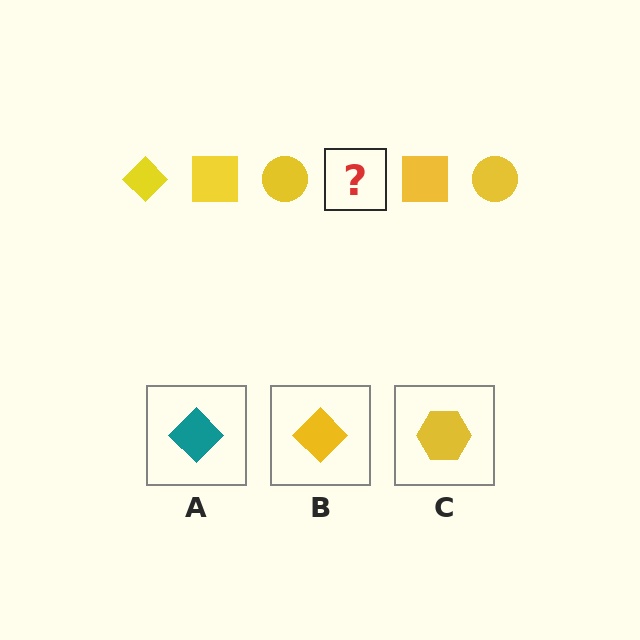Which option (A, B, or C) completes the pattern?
B.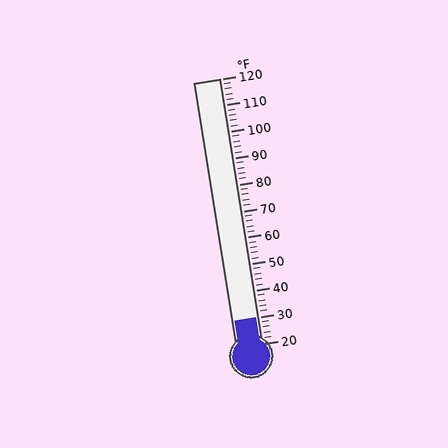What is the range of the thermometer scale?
The thermometer scale ranges from 20°F to 120°F.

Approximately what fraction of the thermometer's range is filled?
The thermometer is filled to approximately 10% of its range.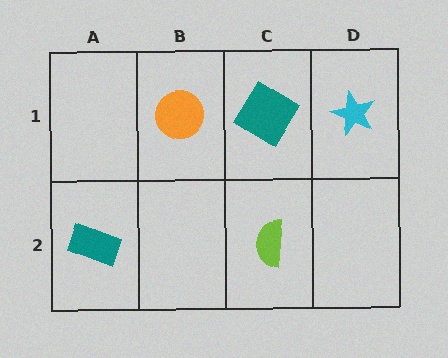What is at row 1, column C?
A teal diamond.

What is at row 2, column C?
A lime semicircle.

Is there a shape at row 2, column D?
No, that cell is empty.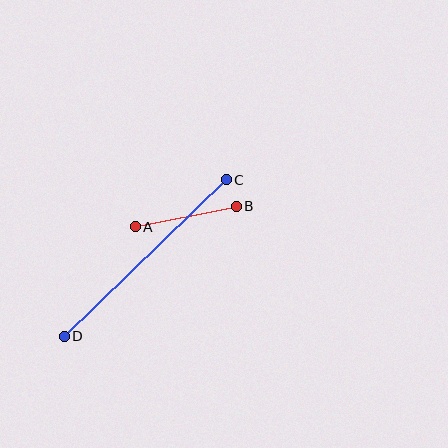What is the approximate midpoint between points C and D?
The midpoint is at approximately (145, 258) pixels.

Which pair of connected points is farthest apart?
Points C and D are farthest apart.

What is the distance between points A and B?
The distance is approximately 103 pixels.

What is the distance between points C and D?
The distance is approximately 225 pixels.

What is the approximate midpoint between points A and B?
The midpoint is at approximately (186, 216) pixels.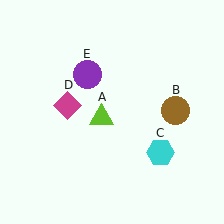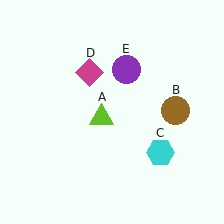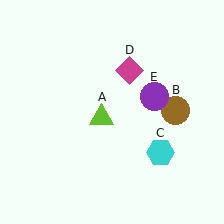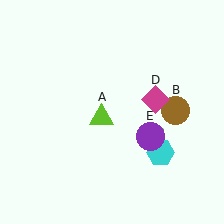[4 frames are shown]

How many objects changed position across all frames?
2 objects changed position: magenta diamond (object D), purple circle (object E).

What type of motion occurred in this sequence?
The magenta diamond (object D), purple circle (object E) rotated clockwise around the center of the scene.